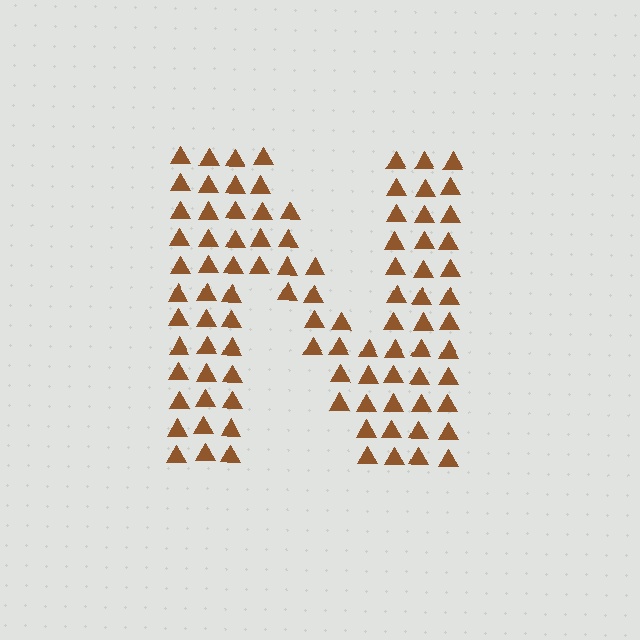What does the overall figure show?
The overall figure shows the letter N.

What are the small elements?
The small elements are triangles.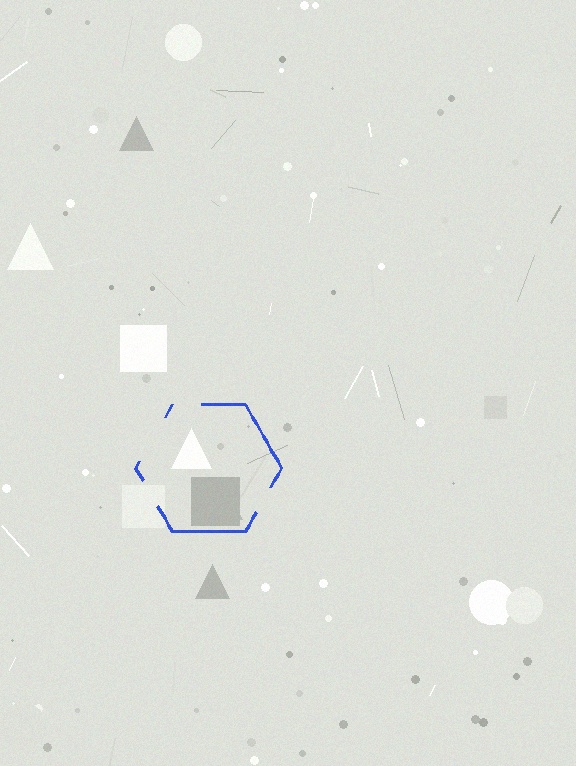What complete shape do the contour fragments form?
The contour fragments form a hexagon.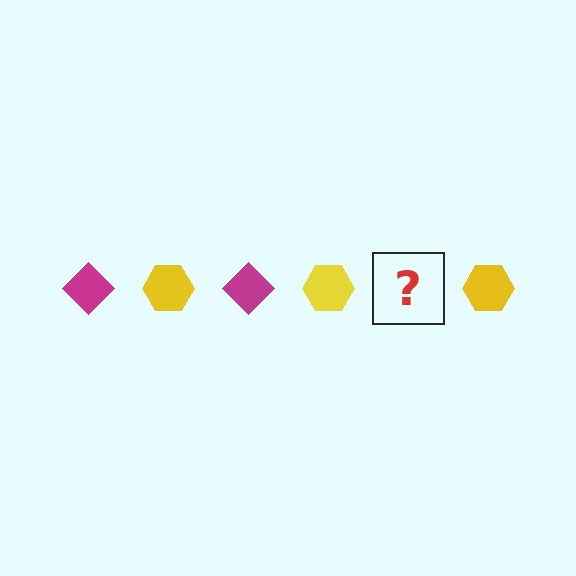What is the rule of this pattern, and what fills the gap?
The rule is that the pattern alternates between magenta diamond and yellow hexagon. The gap should be filled with a magenta diamond.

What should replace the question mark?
The question mark should be replaced with a magenta diamond.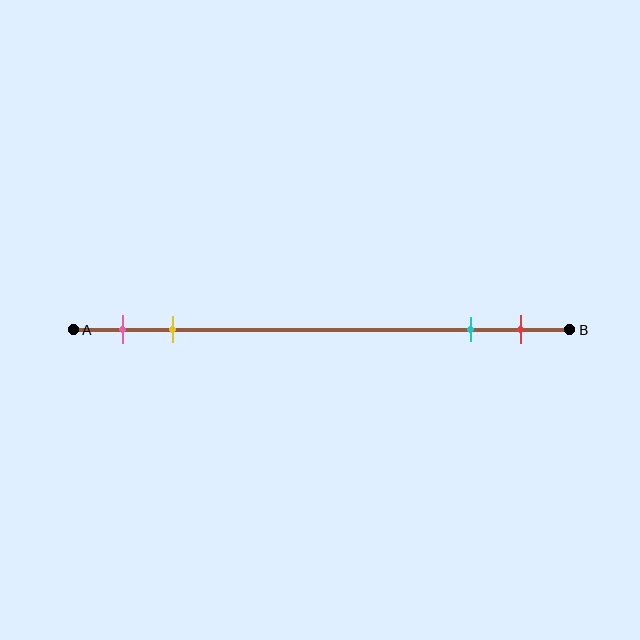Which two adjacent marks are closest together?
The cyan and red marks are the closest adjacent pair.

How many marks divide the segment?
There are 4 marks dividing the segment.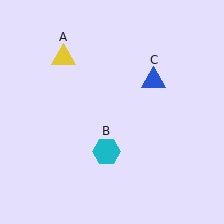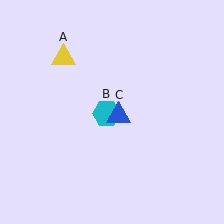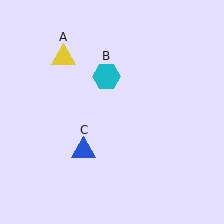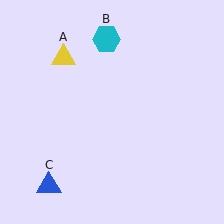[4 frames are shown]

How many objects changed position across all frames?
2 objects changed position: cyan hexagon (object B), blue triangle (object C).